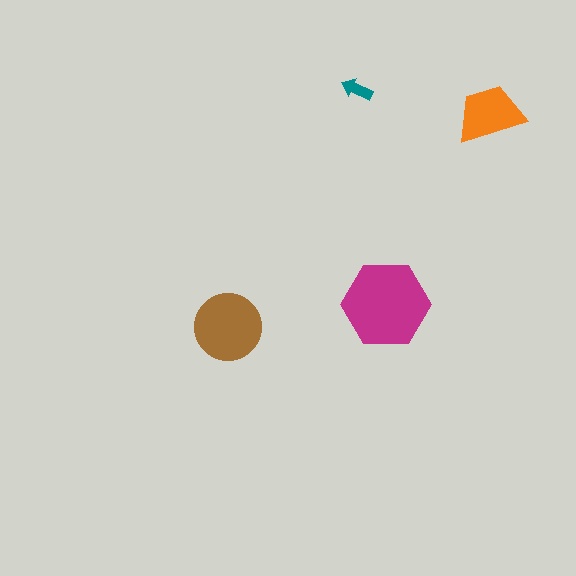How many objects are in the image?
There are 4 objects in the image.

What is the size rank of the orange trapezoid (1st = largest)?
3rd.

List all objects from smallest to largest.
The teal arrow, the orange trapezoid, the brown circle, the magenta hexagon.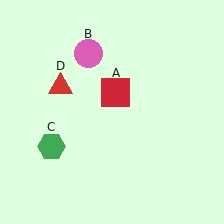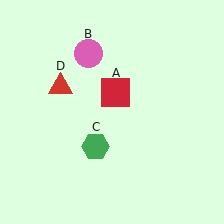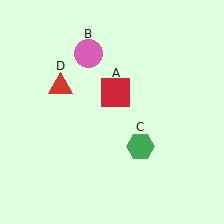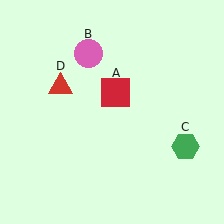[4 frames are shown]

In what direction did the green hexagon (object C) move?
The green hexagon (object C) moved right.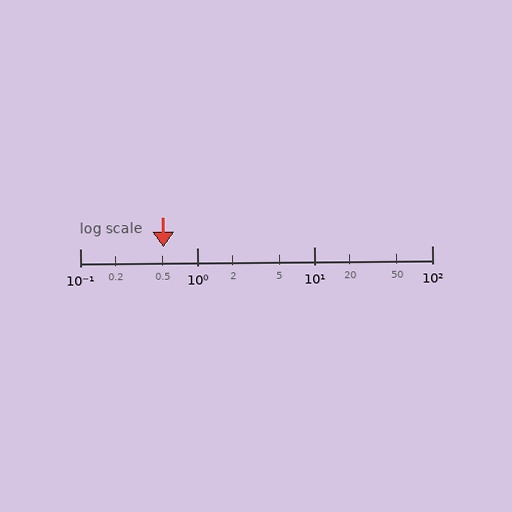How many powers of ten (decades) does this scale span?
The scale spans 3 decades, from 0.1 to 100.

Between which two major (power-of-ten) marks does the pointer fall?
The pointer is between 0.1 and 1.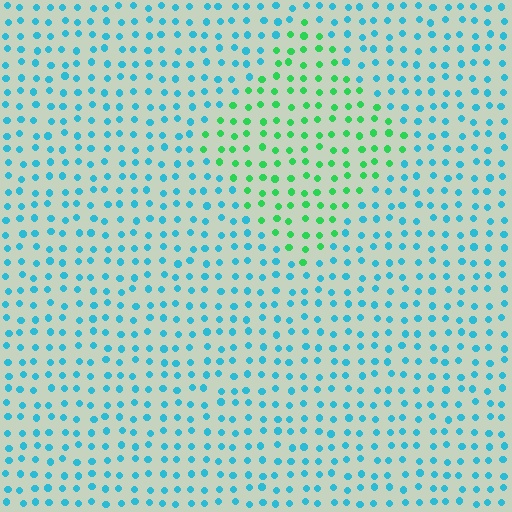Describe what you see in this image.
The image is filled with small cyan elements in a uniform arrangement. A diamond-shaped region is visible where the elements are tinted to a slightly different hue, forming a subtle color boundary.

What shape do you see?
I see a diamond.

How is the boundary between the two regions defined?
The boundary is defined purely by a slight shift in hue (about 55 degrees). Spacing, size, and orientation are identical on both sides.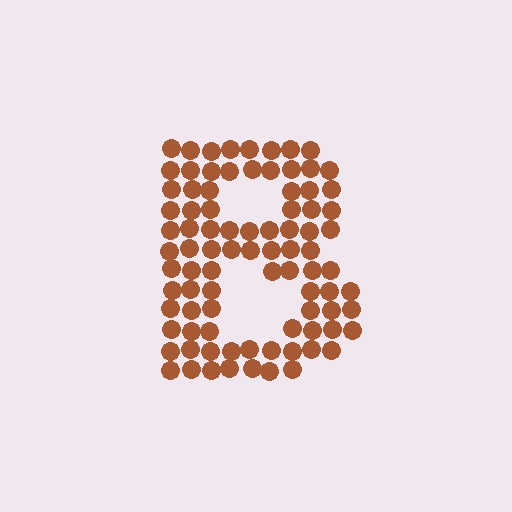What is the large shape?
The large shape is the letter B.